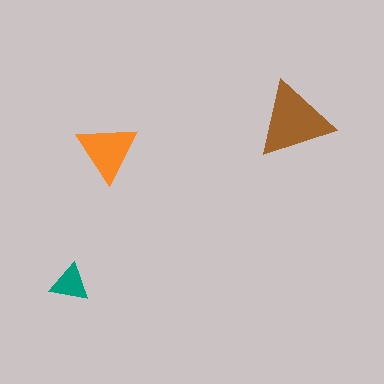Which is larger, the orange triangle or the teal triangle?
The orange one.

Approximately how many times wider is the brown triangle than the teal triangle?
About 2 times wider.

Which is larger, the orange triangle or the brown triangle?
The brown one.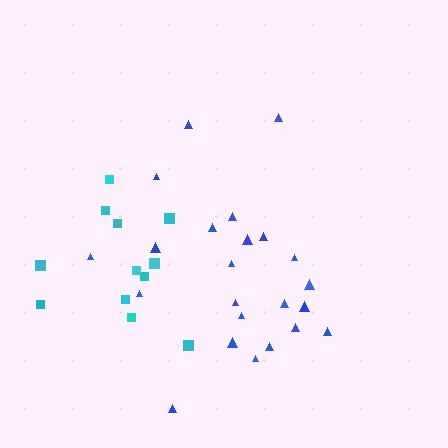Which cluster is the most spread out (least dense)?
Cyan.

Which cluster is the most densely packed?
Blue.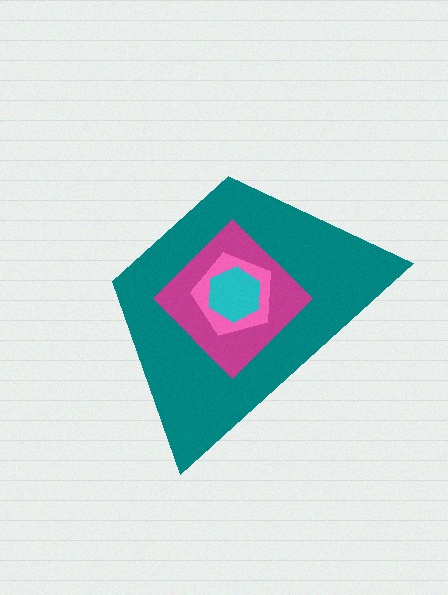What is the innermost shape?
The cyan hexagon.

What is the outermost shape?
The teal trapezoid.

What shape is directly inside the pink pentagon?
The cyan hexagon.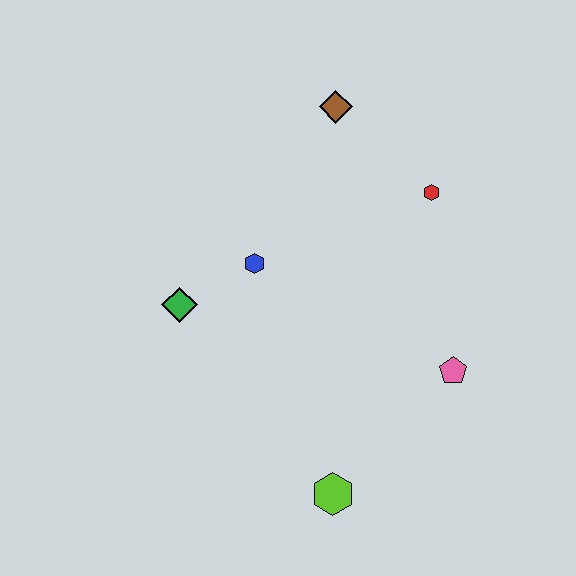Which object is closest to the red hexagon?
The brown diamond is closest to the red hexagon.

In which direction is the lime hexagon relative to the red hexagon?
The lime hexagon is below the red hexagon.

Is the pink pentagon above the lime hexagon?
Yes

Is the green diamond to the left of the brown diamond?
Yes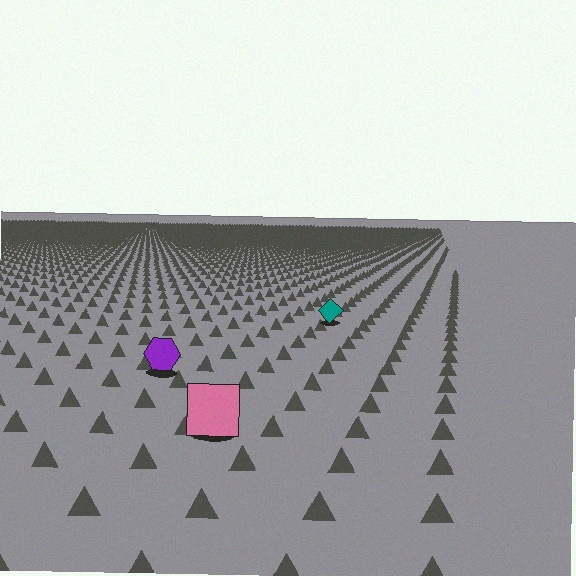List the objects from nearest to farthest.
From nearest to farthest: the pink square, the purple hexagon, the teal diamond.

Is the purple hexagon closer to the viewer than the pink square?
No. The pink square is closer — you can tell from the texture gradient: the ground texture is coarser near it.